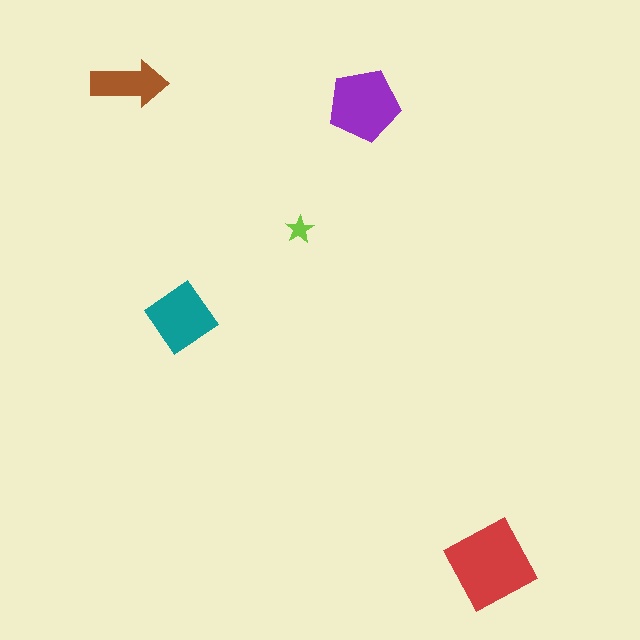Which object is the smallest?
The lime star.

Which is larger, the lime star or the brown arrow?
The brown arrow.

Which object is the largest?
The red square.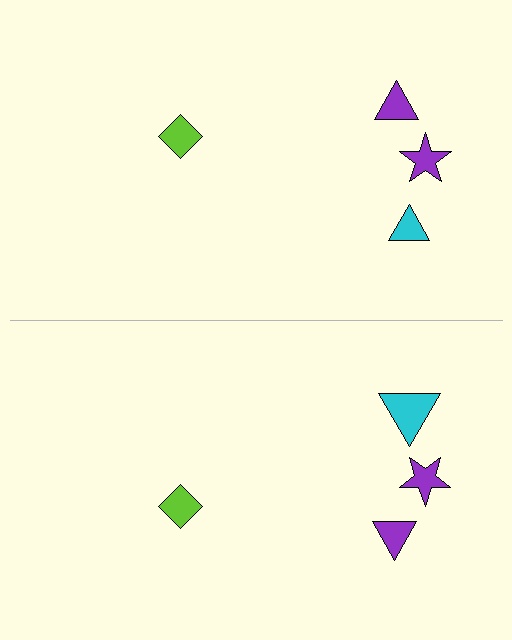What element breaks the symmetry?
The cyan triangle on the bottom side has a different size than its mirror counterpart.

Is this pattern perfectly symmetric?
No, the pattern is not perfectly symmetric. The cyan triangle on the bottom side has a different size than its mirror counterpart.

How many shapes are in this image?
There are 8 shapes in this image.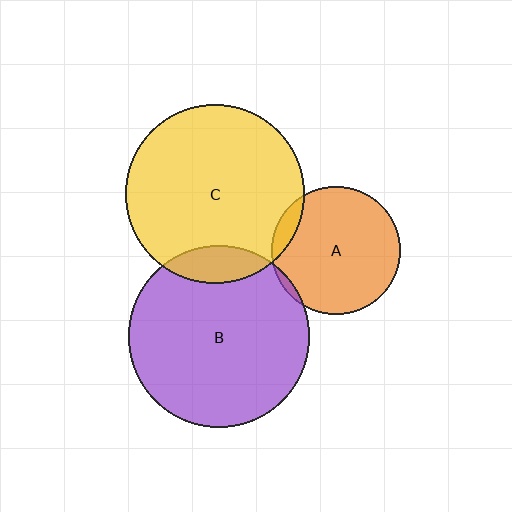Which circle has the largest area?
Circle B (purple).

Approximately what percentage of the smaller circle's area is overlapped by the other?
Approximately 5%.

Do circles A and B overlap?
Yes.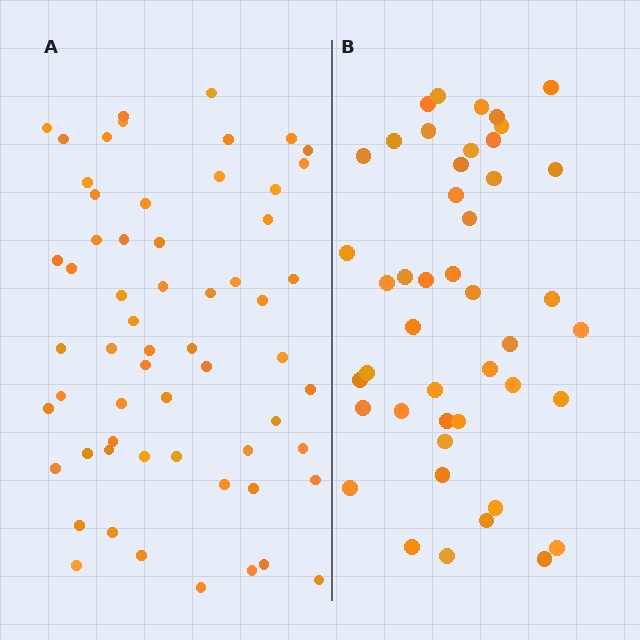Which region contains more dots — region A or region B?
Region A (the left region) has more dots.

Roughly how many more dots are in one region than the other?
Region A has approximately 15 more dots than region B.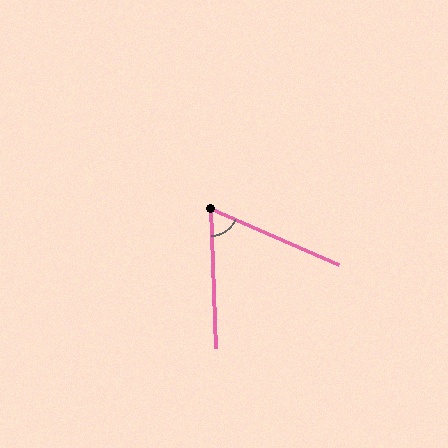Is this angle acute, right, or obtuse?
It is acute.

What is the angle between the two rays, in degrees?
Approximately 64 degrees.